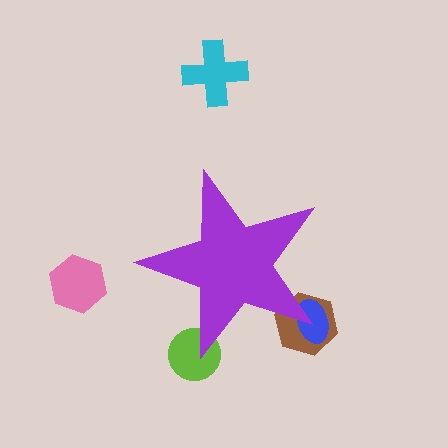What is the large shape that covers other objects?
A purple star.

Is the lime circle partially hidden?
Yes, the lime circle is partially hidden behind the purple star.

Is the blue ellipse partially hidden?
Yes, the blue ellipse is partially hidden behind the purple star.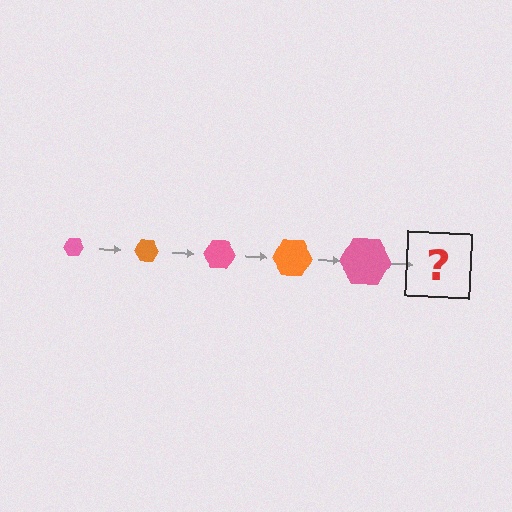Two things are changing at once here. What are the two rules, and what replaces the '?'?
The two rules are that the hexagon grows larger each step and the color cycles through pink and orange. The '?' should be an orange hexagon, larger than the previous one.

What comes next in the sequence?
The next element should be an orange hexagon, larger than the previous one.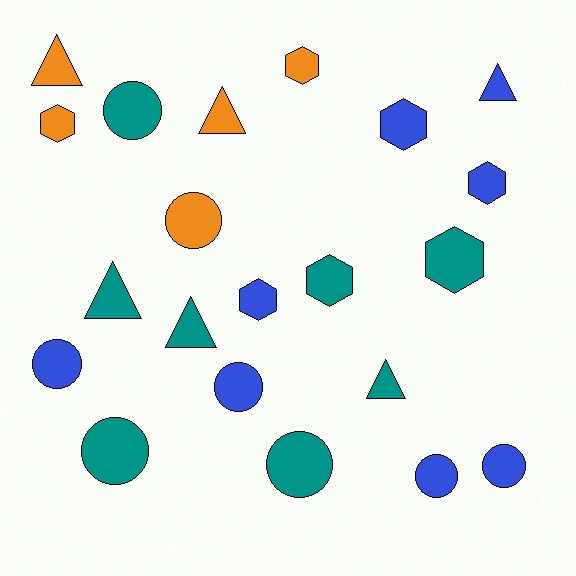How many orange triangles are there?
There are 2 orange triangles.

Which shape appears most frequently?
Circle, with 8 objects.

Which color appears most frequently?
Blue, with 8 objects.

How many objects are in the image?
There are 21 objects.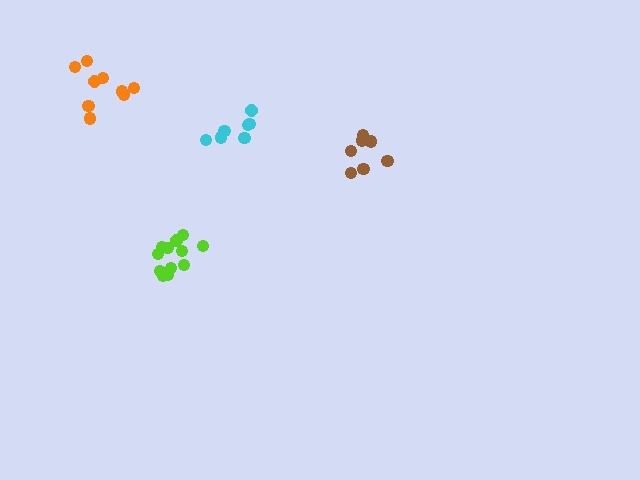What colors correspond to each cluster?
The clusters are colored: cyan, lime, orange, brown.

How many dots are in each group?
Group 1: 7 dots, Group 2: 12 dots, Group 3: 9 dots, Group 4: 7 dots (35 total).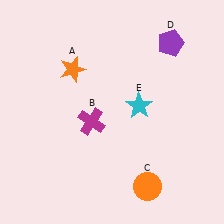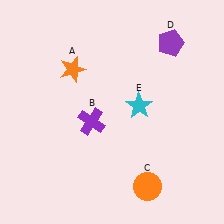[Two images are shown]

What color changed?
The cross (B) changed from magenta in Image 1 to purple in Image 2.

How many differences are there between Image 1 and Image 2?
There is 1 difference between the two images.